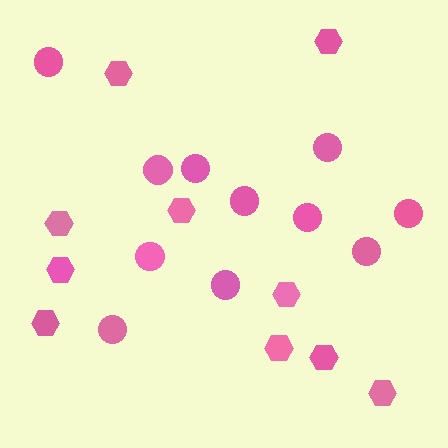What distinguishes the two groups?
There are 2 groups: one group of hexagons (10) and one group of circles (11).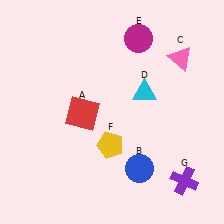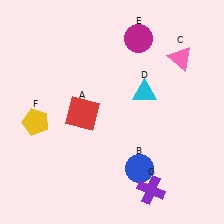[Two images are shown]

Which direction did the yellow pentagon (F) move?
The yellow pentagon (F) moved left.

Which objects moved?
The objects that moved are: the yellow pentagon (F), the purple cross (G).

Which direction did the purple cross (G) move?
The purple cross (G) moved left.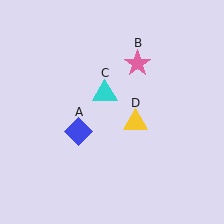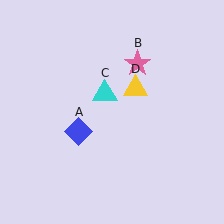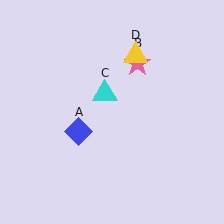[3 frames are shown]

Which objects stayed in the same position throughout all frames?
Blue diamond (object A) and pink star (object B) and cyan triangle (object C) remained stationary.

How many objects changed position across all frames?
1 object changed position: yellow triangle (object D).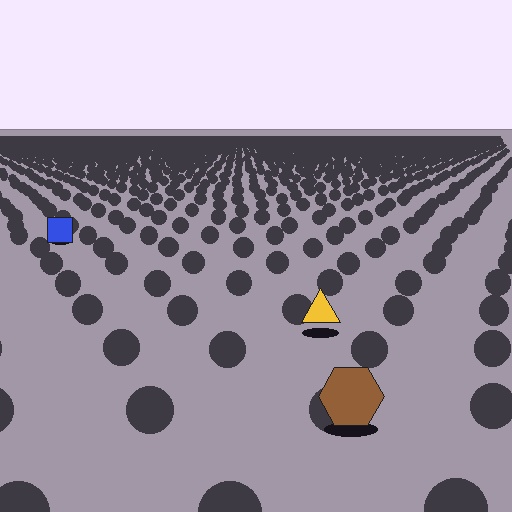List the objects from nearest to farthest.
From nearest to farthest: the brown hexagon, the yellow triangle, the blue square.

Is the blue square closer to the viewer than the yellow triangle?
No. The yellow triangle is closer — you can tell from the texture gradient: the ground texture is coarser near it.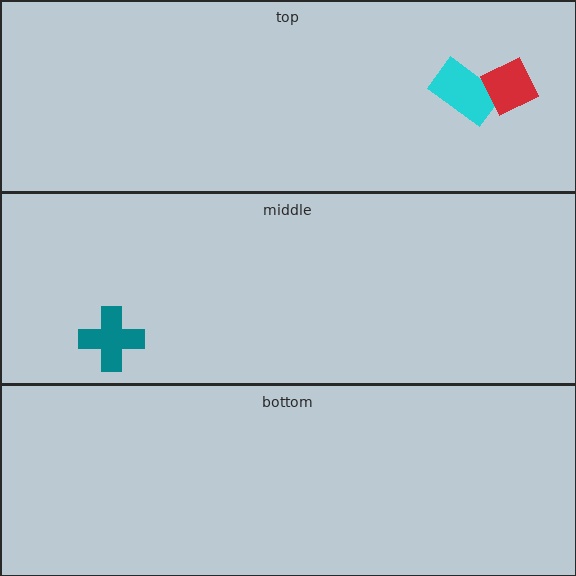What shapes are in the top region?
The cyan rectangle, the red diamond.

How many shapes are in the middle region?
1.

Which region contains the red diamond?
The top region.